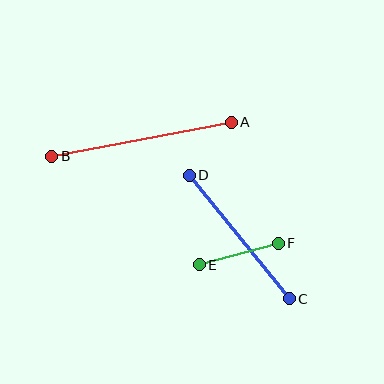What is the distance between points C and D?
The distance is approximately 159 pixels.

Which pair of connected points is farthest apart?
Points A and B are farthest apart.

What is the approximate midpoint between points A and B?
The midpoint is at approximately (142, 139) pixels.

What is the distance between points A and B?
The distance is approximately 183 pixels.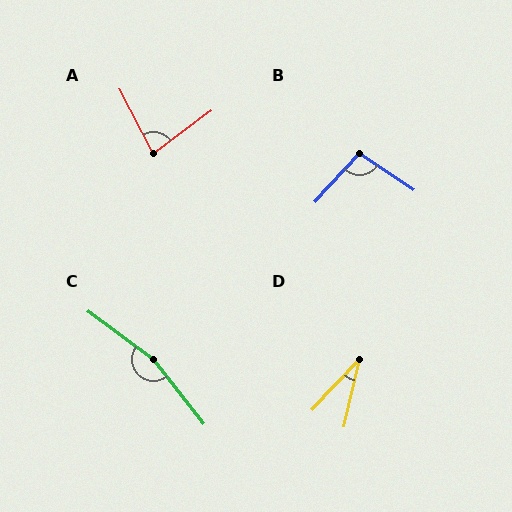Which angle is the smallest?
D, at approximately 30 degrees.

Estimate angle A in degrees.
Approximately 81 degrees.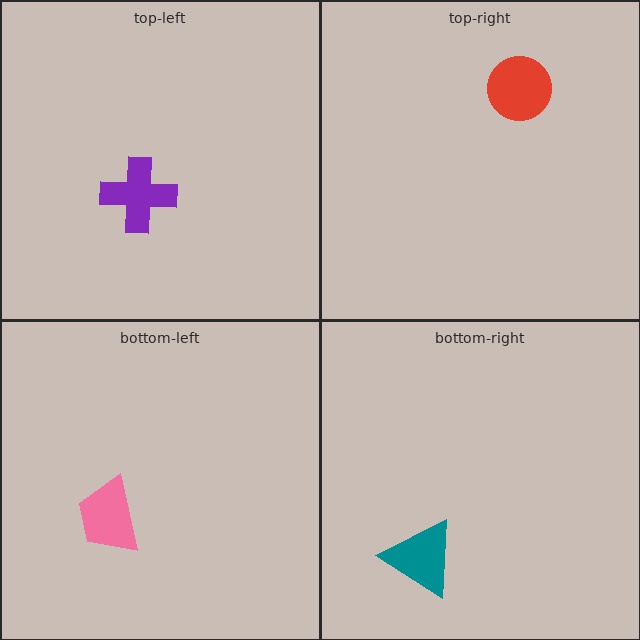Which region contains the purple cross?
The top-left region.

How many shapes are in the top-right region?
1.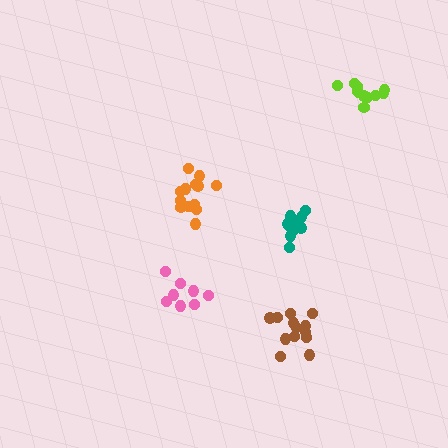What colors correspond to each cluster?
The clusters are colored: orange, pink, brown, lime, teal.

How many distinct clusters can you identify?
There are 5 distinct clusters.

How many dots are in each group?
Group 1: 13 dots, Group 2: 8 dots, Group 3: 13 dots, Group 4: 11 dots, Group 5: 10 dots (55 total).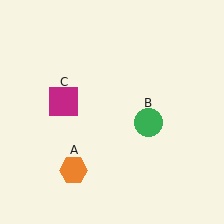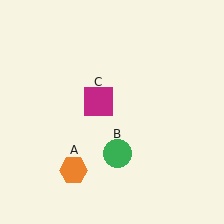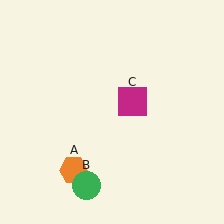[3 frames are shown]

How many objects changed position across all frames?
2 objects changed position: green circle (object B), magenta square (object C).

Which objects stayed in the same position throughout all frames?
Orange hexagon (object A) remained stationary.